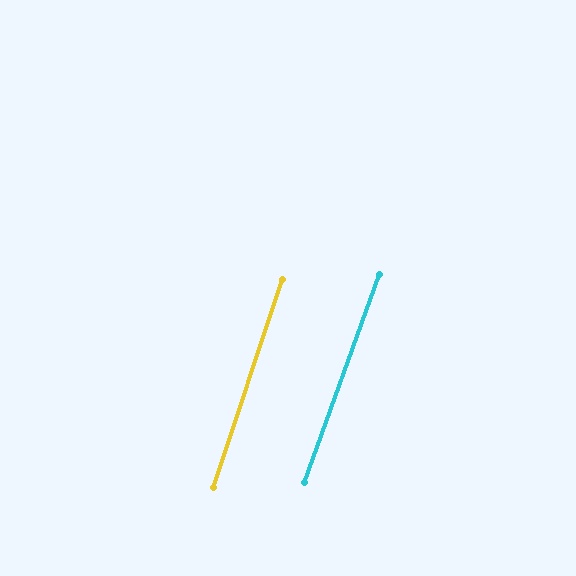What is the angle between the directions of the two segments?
Approximately 1 degree.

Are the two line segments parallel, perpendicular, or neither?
Parallel — their directions differ by only 1.4°.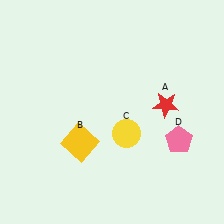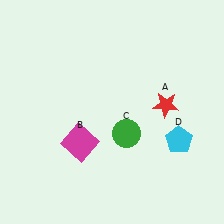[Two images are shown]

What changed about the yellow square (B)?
In Image 1, B is yellow. In Image 2, it changed to magenta.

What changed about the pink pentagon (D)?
In Image 1, D is pink. In Image 2, it changed to cyan.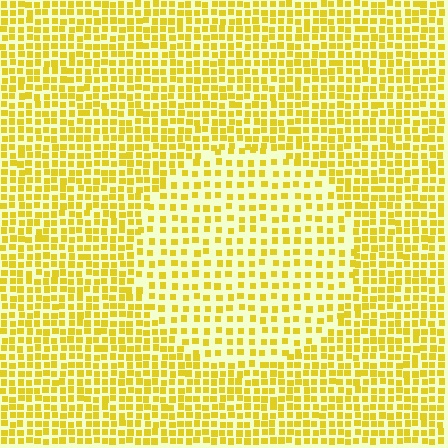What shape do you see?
I see a circle.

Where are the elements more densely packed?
The elements are more densely packed outside the circle boundary.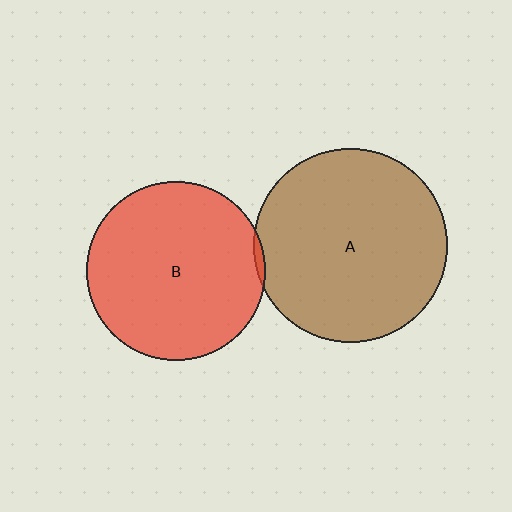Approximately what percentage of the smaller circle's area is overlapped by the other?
Approximately 5%.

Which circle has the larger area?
Circle A (brown).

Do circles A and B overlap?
Yes.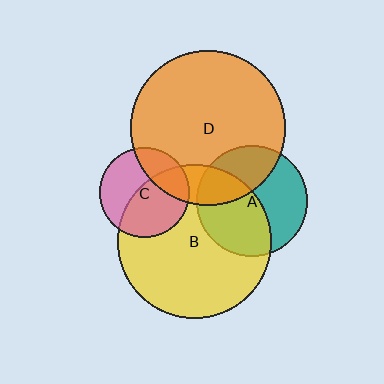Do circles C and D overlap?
Yes.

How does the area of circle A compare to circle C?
Approximately 1.5 times.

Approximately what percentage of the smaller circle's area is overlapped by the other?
Approximately 25%.